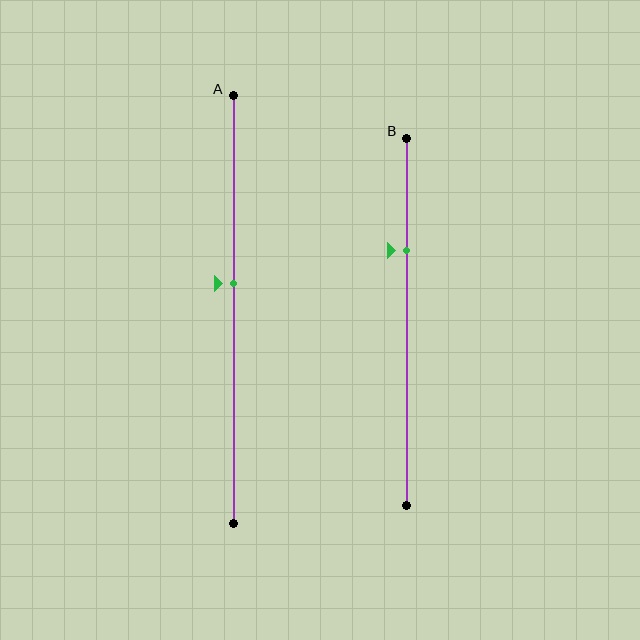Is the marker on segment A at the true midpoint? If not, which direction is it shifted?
No, the marker on segment A is shifted upward by about 6% of the segment length.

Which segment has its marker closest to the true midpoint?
Segment A has its marker closest to the true midpoint.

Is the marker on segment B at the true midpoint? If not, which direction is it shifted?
No, the marker on segment B is shifted upward by about 19% of the segment length.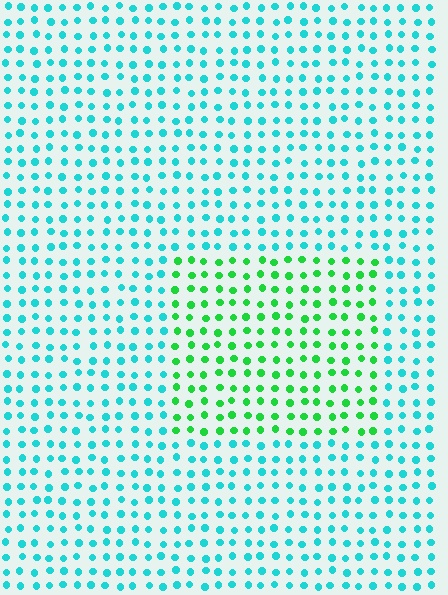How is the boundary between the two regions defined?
The boundary is defined purely by a slight shift in hue (about 50 degrees). Spacing, size, and orientation are identical on both sides.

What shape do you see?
I see a rectangle.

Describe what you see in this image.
The image is filled with small cyan elements in a uniform arrangement. A rectangle-shaped region is visible where the elements are tinted to a slightly different hue, forming a subtle color boundary.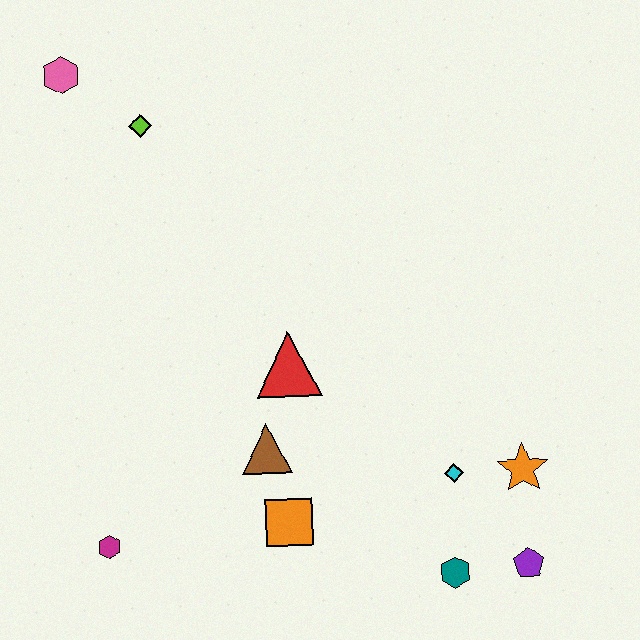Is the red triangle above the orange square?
Yes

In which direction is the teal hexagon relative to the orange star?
The teal hexagon is below the orange star.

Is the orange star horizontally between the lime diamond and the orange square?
No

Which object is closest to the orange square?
The brown triangle is closest to the orange square.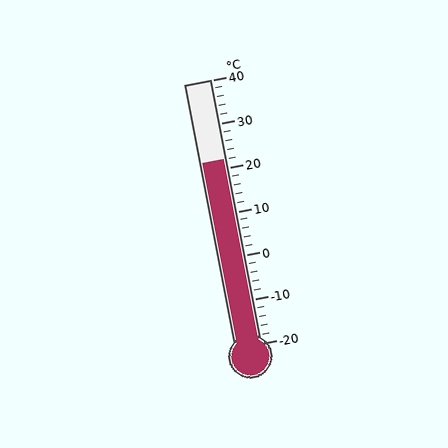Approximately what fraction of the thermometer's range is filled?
The thermometer is filled to approximately 70% of its range.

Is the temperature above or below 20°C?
The temperature is above 20°C.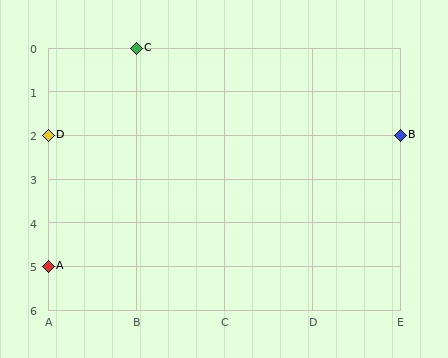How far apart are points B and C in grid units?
Points B and C are 3 columns and 2 rows apart (about 3.6 grid units diagonally).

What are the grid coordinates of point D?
Point D is at grid coordinates (A, 2).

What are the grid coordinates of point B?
Point B is at grid coordinates (E, 2).